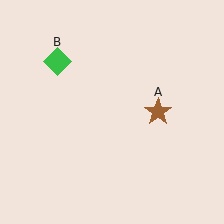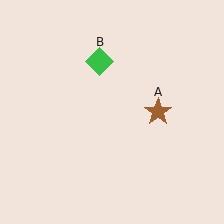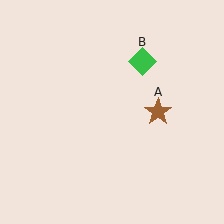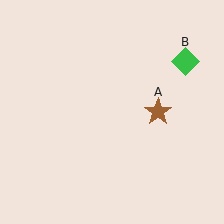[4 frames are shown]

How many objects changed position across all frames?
1 object changed position: green diamond (object B).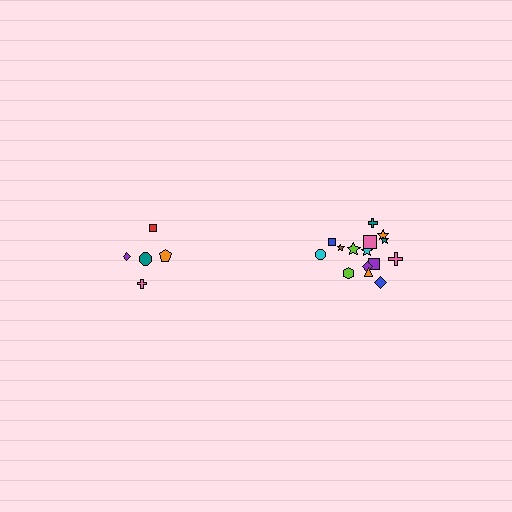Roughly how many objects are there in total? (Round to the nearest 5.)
Roughly 20 objects in total.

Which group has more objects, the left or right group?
The right group.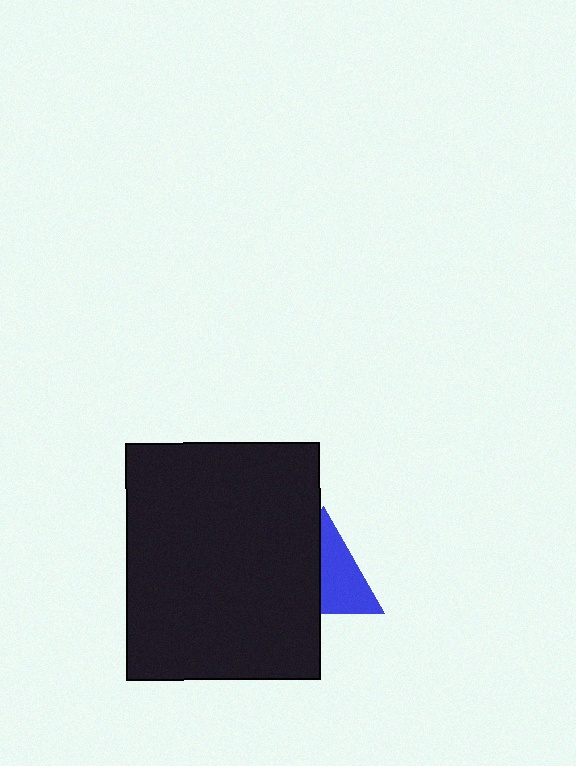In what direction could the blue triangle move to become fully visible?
The blue triangle could move right. That would shift it out from behind the black rectangle entirely.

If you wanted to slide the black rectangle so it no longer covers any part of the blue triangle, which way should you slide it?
Slide it left — that is the most direct way to separate the two shapes.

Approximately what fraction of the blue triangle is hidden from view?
Roughly 46% of the blue triangle is hidden behind the black rectangle.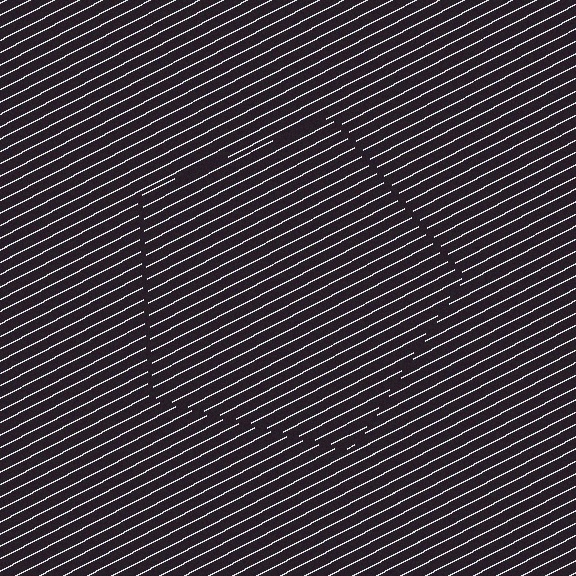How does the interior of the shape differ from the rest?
The interior of the shape contains the same grating, shifted by half a period — the contour is defined by the phase discontinuity where line-ends from the inner and outer gratings abut.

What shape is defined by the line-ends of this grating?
An illusory pentagon. The interior of the shape contains the same grating, shifted by half a period — the contour is defined by the phase discontinuity where line-ends from the inner and outer gratings abut.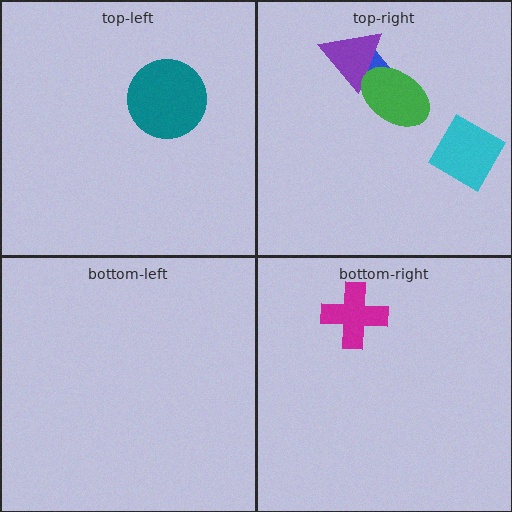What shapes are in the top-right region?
The blue semicircle, the purple triangle, the green ellipse, the cyan diamond.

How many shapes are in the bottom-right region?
1.